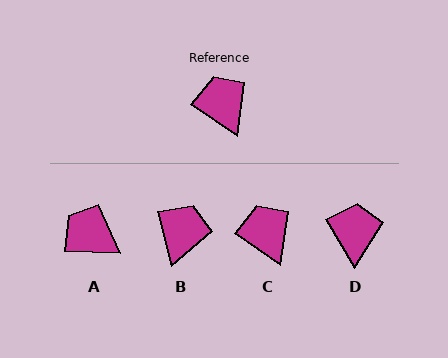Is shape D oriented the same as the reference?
No, it is off by about 25 degrees.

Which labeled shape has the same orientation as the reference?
C.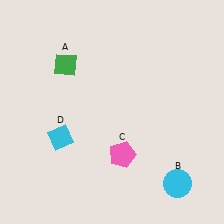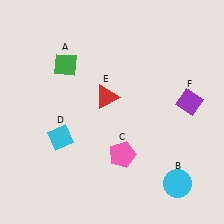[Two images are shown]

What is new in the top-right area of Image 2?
A purple diamond (F) was added in the top-right area of Image 2.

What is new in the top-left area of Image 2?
A red triangle (E) was added in the top-left area of Image 2.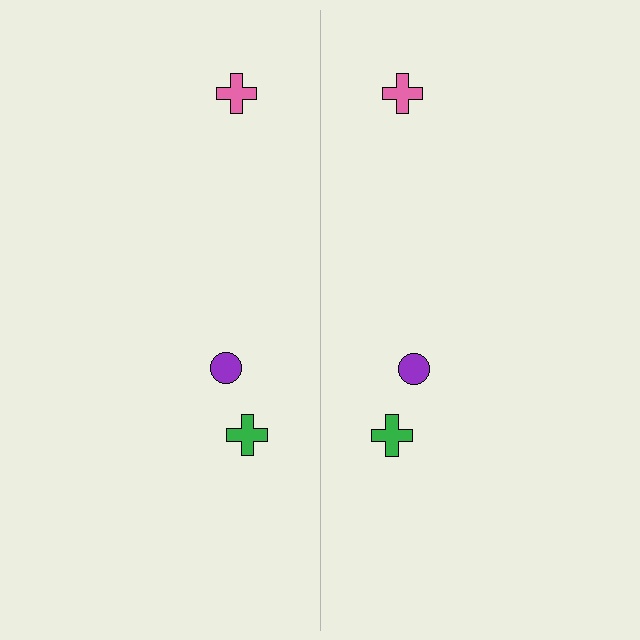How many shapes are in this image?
There are 6 shapes in this image.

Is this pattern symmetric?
Yes, this pattern has bilateral (reflection) symmetry.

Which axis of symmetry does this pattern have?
The pattern has a vertical axis of symmetry running through the center of the image.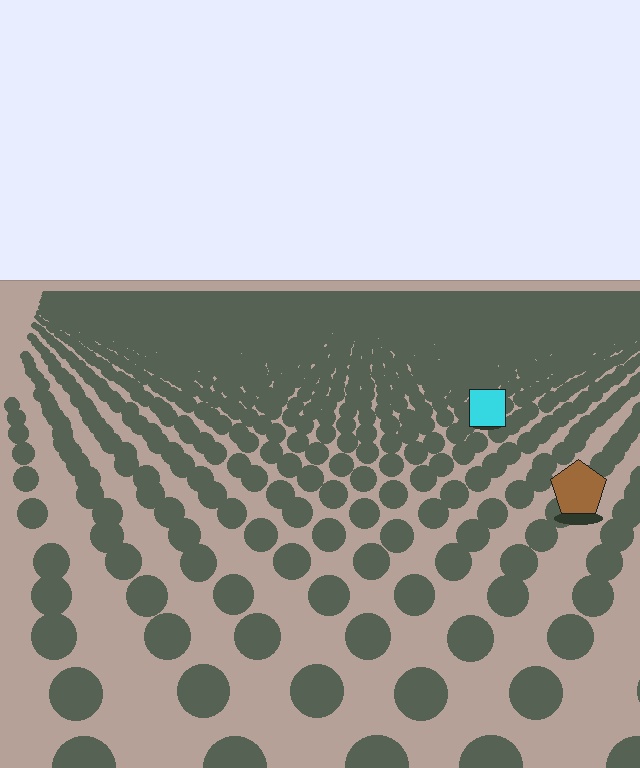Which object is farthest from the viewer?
The cyan square is farthest from the viewer. It appears smaller and the ground texture around it is denser.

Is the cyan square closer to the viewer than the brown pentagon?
No. The brown pentagon is closer — you can tell from the texture gradient: the ground texture is coarser near it.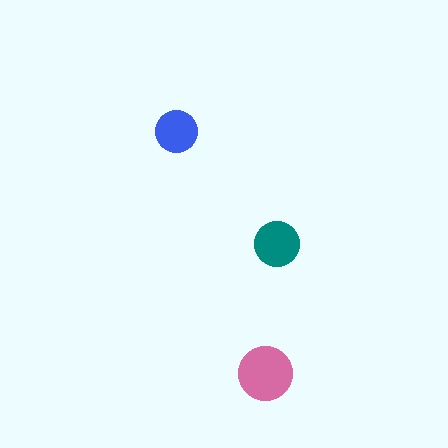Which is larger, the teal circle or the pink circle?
The pink one.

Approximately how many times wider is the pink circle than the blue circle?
About 1.5 times wider.